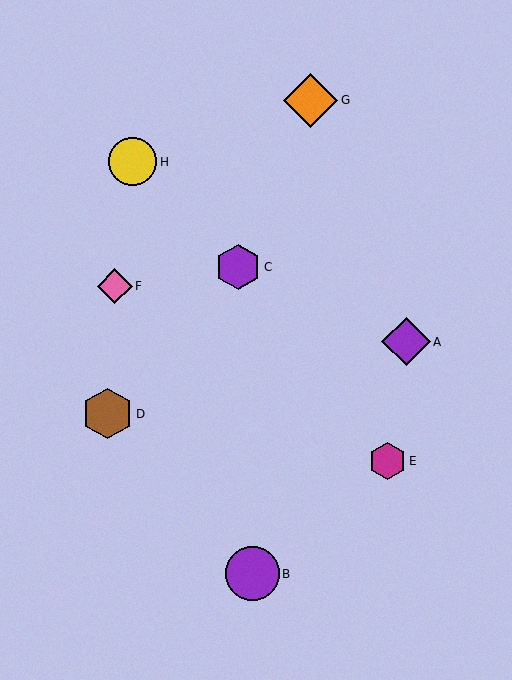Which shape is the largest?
The orange diamond (labeled G) is the largest.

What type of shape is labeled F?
Shape F is a pink diamond.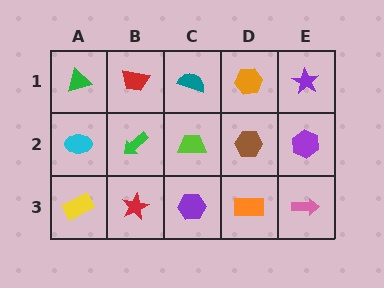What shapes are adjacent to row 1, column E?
A purple hexagon (row 2, column E), an orange hexagon (row 1, column D).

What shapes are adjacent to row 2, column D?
An orange hexagon (row 1, column D), an orange rectangle (row 3, column D), a lime trapezoid (row 2, column C), a purple hexagon (row 2, column E).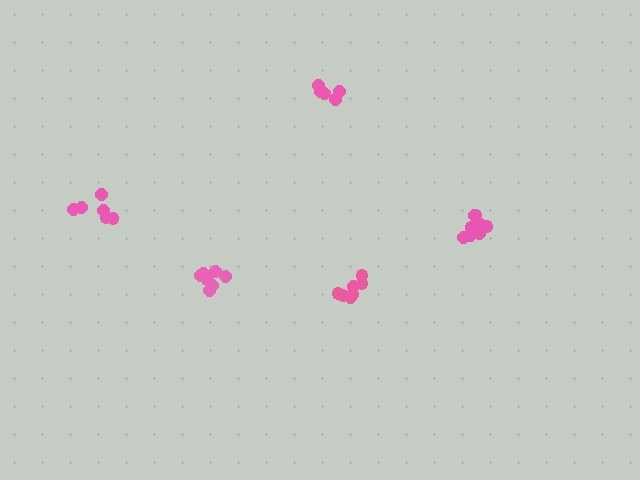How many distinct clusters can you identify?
There are 5 distinct clusters.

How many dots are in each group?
Group 1: 8 dots, Group 2: 6 dots, Group 3: 7 dots, Group 4: 5 dots, Group 5: 7 dots (33 total).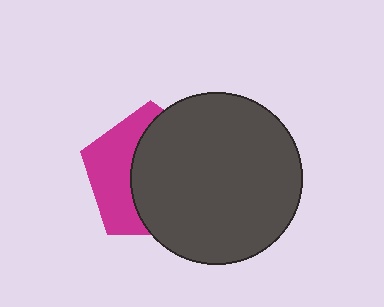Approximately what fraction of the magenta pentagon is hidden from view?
Roughly 61% of the magenta pentagon is hidden behind the dark gray circle.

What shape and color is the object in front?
The object in front is a dark gray circle.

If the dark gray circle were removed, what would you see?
You would see the complete magenta pentagon.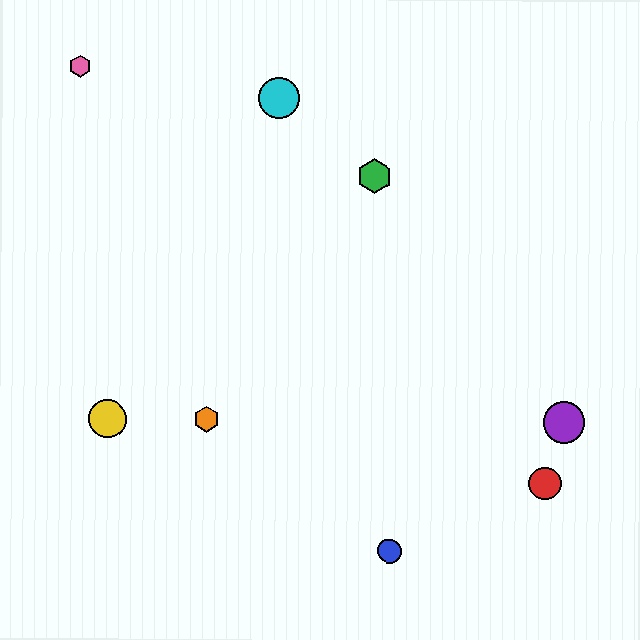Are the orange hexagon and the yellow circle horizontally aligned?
Yes, both are at y≈419.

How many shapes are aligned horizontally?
3 shapes (the yellow circle, the purple circle, the orange hexagon) are aligned horizontally.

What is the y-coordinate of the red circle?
The red circle is at y≈483.